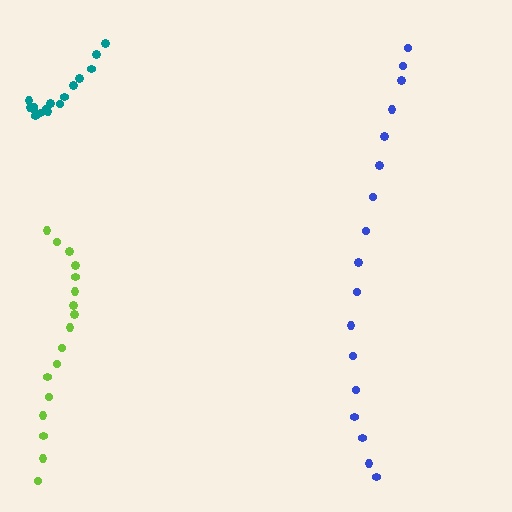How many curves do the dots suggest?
There are 3 distinct paths.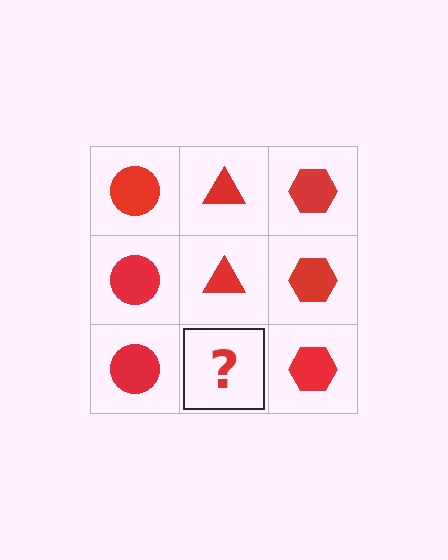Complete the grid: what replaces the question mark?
The question mark should be replaced with a red triangle.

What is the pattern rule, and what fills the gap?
The rule is that each column has a consistent shape. The gap should be filled with a red triangle.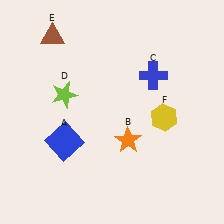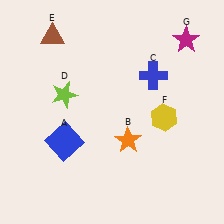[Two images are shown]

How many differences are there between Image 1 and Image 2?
There is 1 difference between the two images.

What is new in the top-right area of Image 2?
A magenta star (G) was added in the top-right area of Image 2.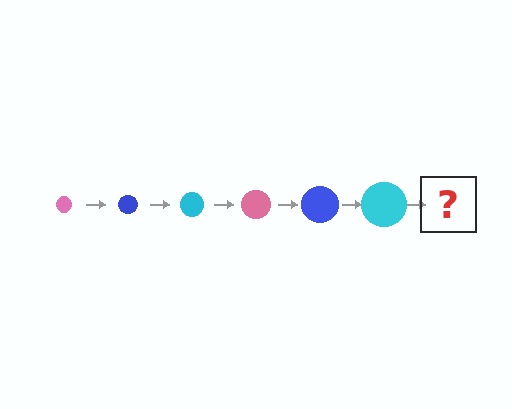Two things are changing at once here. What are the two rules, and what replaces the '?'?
The two rules are that the circle grows larger each step and the color cycles through pink, blue, and cyan. The '?' should be a pink circle, larger than the previous one.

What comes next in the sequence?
The next element should be a pink circle, larger than the previous one.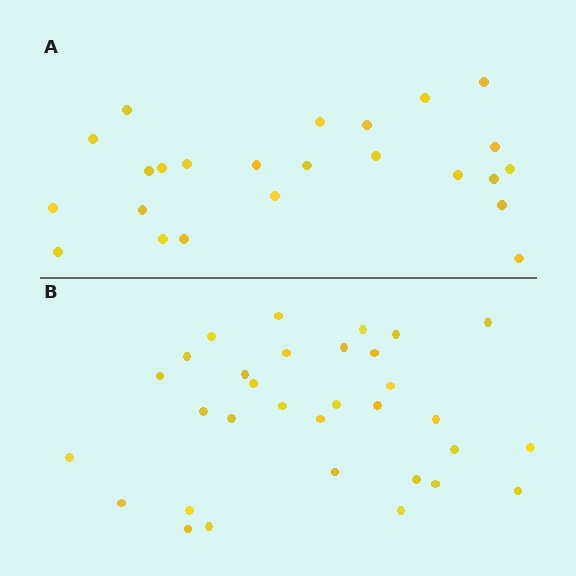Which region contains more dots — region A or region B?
Region B (the bottom region) has more dots.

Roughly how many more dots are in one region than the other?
Region B has roughly 8 or so more dots than region A.